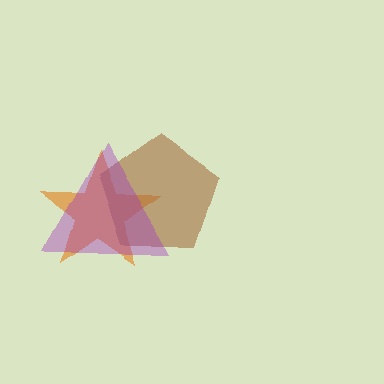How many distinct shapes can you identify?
There are 3 distinct shapes: an orange star, a brown pentagon, a purple triangle.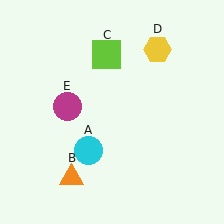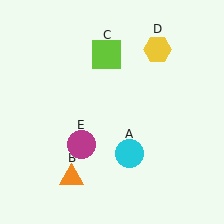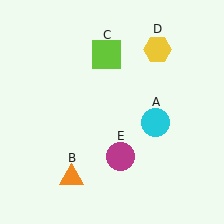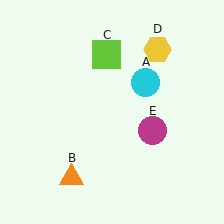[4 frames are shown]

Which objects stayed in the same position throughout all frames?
Orange triangle (object B) and lime square (object C) and yellow hexagon (object D) remained stationary.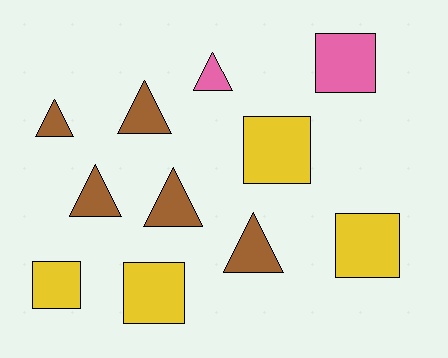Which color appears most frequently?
Brown, with 5 objects.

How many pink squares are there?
There is 1 pink square.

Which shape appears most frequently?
Triangle, with 6 objects.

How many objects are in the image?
There are 11 objects.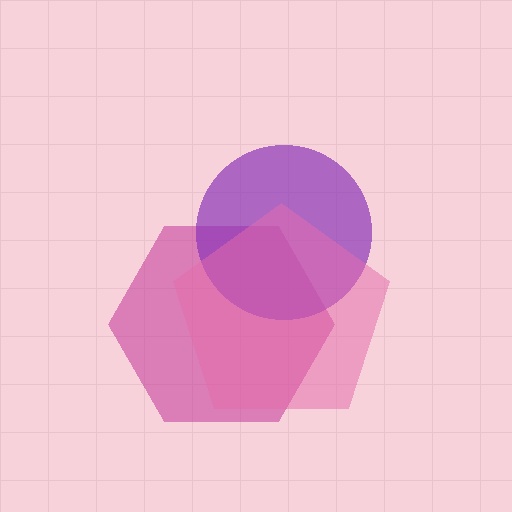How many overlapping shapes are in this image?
There are 3 overlapping shapes in the image.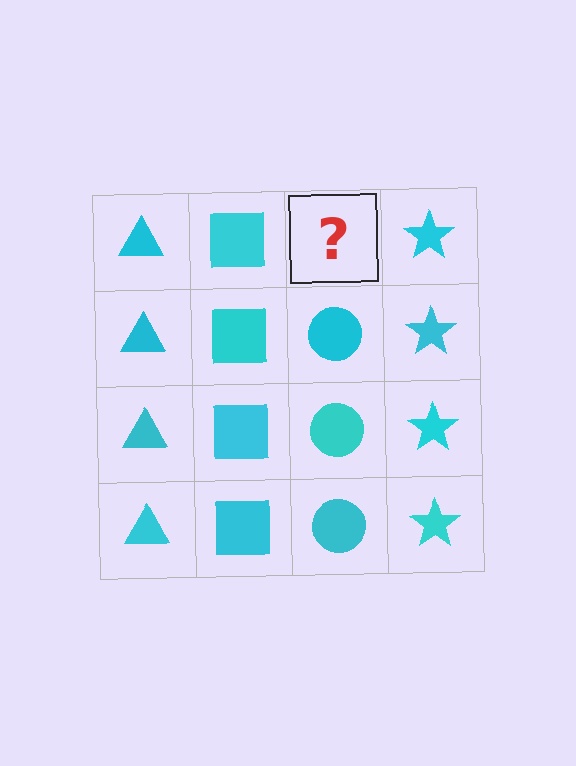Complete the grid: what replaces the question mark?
The question mark should be replaced with a cyan circle.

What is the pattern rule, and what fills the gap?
The rule is that each column has a consistent shape. The gap should be filled with a cyan circle.